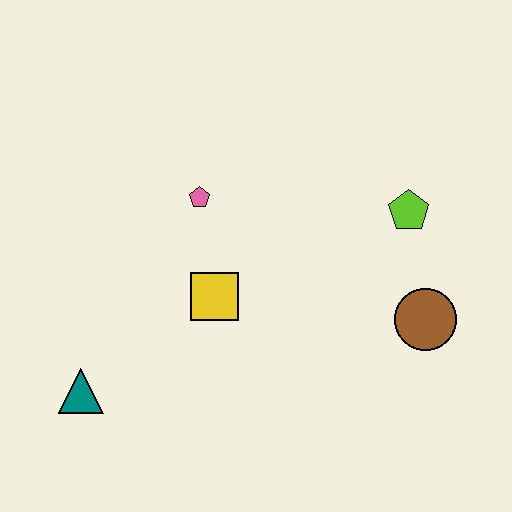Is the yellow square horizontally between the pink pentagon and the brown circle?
Yes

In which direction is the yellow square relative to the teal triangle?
The yellow square is to the right of the teal triangle.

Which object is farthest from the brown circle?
The teal triangle is farthest from the brown circle.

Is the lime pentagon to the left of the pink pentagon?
No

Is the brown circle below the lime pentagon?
Yes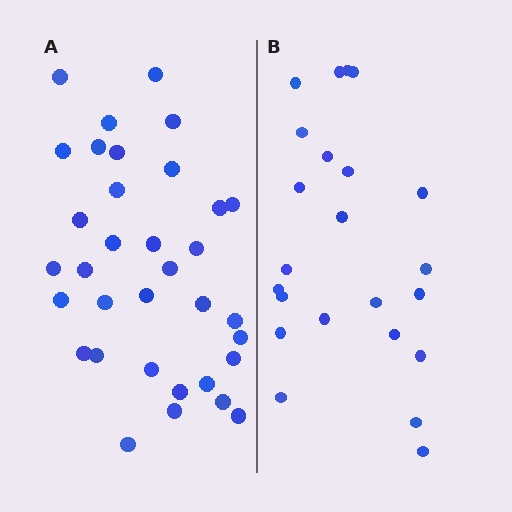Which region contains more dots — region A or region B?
Region A (the left region) has more dots.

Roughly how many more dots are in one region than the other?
Region A has roughly 12 or so more dots than region B.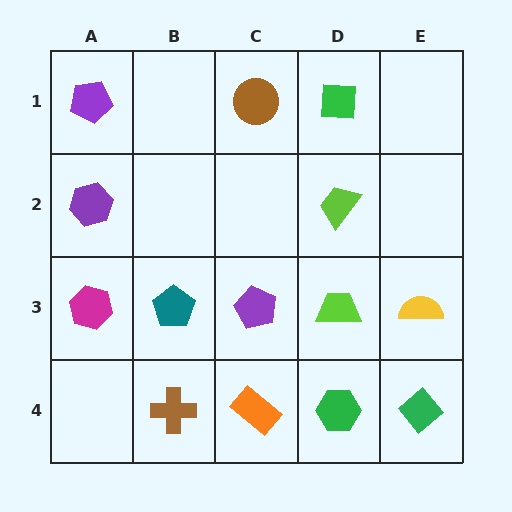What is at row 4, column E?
A green diamond.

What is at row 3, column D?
A lime trapezoid.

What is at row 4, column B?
A brown cross.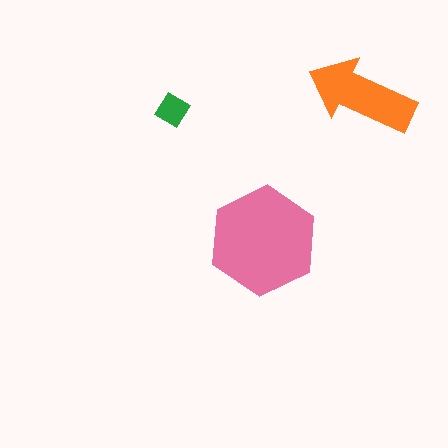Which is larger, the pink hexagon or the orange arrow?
The pink hexagon.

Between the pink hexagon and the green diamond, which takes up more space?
The pink hexagon.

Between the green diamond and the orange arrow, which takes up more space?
The orange arrow.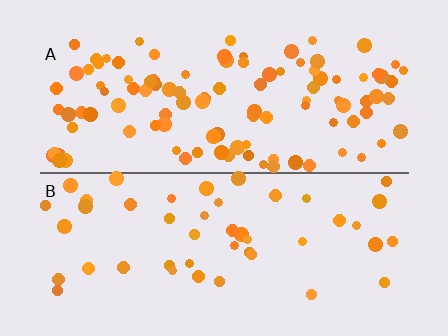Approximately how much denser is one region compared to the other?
Approximately 2.2× — region A over region B.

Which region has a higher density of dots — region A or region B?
A (the top).